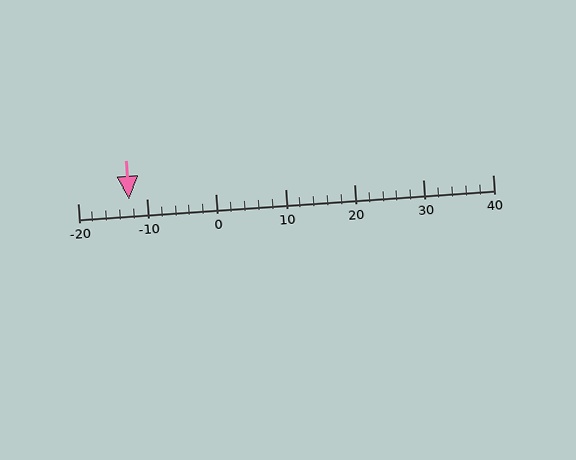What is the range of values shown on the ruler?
The ruler shows values from -20 to 40.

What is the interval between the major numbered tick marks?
The major tick marks are spaced 10 units apart.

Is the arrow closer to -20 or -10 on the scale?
The arrow is closer to -10.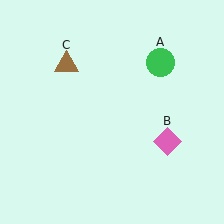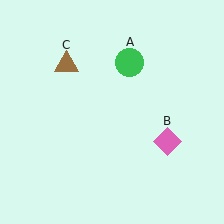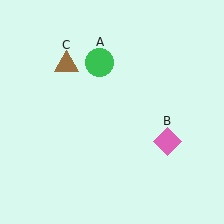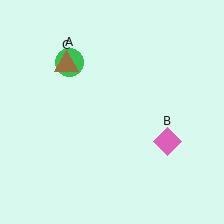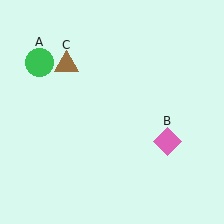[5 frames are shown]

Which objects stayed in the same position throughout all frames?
Pink diamond (object B) and brown triangle (object C) remained stationary.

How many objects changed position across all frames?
1 object changed position: green circle (object A).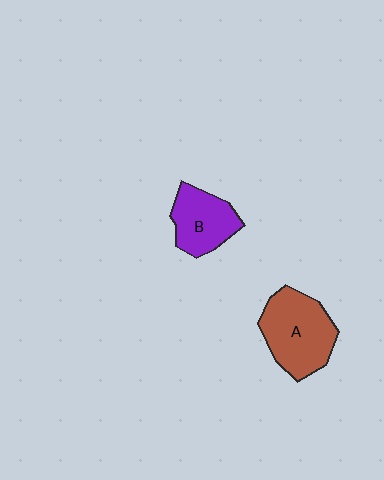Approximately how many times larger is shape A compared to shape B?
Approximately 1.4 times.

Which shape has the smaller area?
Shape B (purple).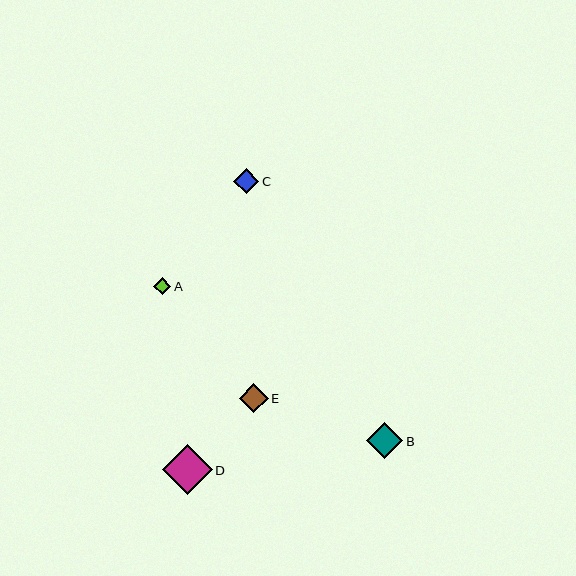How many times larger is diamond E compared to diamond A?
Diamond E is approximately 1.7 times the size of diamond A.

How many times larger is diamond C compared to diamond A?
Diamond C is approximately 1.5 times the size of diamond A.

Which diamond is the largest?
Diamond D is the largest with a size of approximately 50 pixels.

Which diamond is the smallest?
Diamond A is the smallest with a size of approximately 17 pixels.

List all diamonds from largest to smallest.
From largest to smallest: D, B, E, C, A.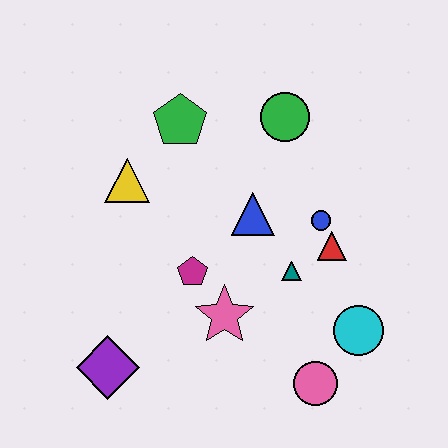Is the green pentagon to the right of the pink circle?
No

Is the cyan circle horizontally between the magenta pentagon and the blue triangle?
No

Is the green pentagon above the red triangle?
Yes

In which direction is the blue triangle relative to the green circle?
The blue triangle is below the green circle.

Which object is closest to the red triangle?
The blue circle is closest to the red triangle.